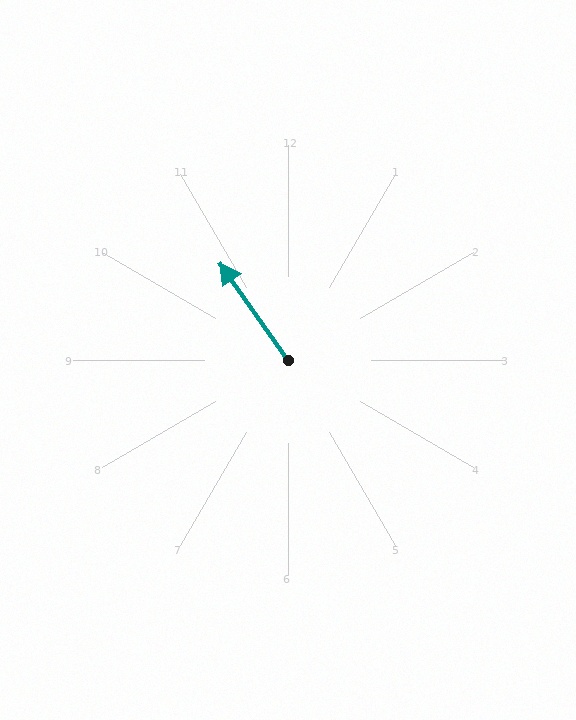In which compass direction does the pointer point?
Northwest.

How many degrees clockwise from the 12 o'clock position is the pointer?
Approximately 325 degrees.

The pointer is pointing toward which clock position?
Roughly 11 o'clock.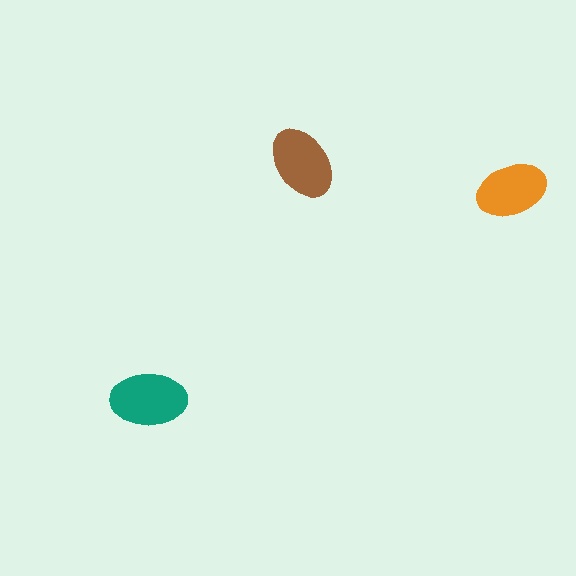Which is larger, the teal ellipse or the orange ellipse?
The teal one.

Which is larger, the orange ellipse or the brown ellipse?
The brown one.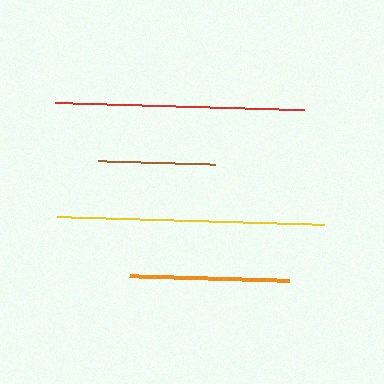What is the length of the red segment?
The red segment is approximately 249 pixels long.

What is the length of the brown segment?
The brown segment is approximately 117 pixels long.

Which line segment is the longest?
The yellow line is the longest at approximately 267 pixels.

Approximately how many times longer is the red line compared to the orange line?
The red line is approximately 1.6 times the length of the orange line.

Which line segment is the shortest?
The brown line is the shortest at approximately 117 pixels.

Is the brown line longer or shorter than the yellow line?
The yellow line is longer than the brown line.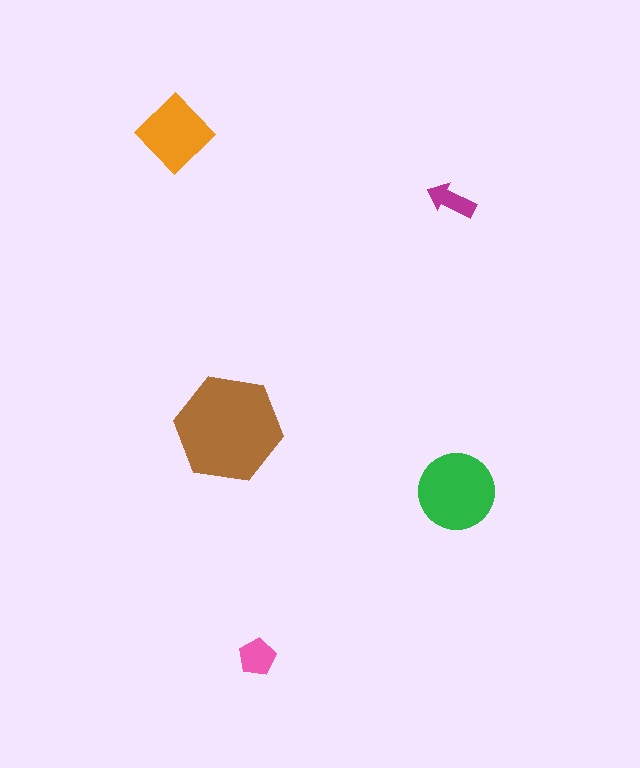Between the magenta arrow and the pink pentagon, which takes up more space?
The pink pentagon.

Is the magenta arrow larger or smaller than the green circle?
Smaller.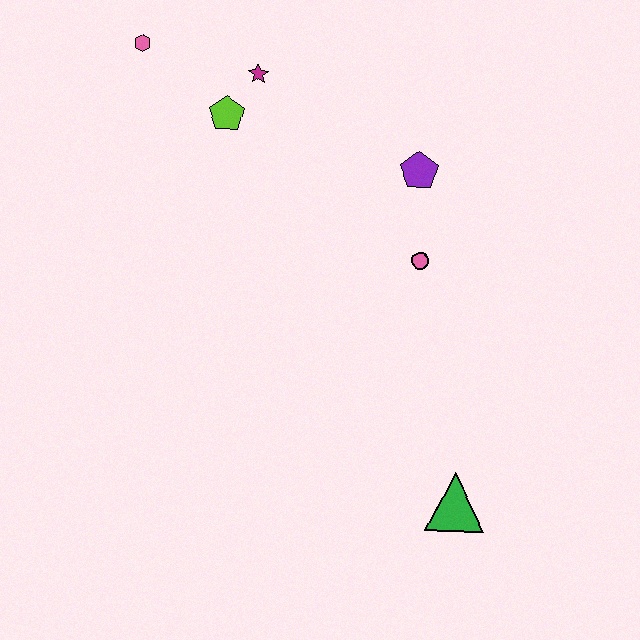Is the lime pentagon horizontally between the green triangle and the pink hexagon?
Yes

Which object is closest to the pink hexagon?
The lime pentagon is closest to the pink hexagon.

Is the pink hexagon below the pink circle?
No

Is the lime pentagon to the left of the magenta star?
Yes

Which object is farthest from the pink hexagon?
The green triangle is farthest from the pink hexagon.